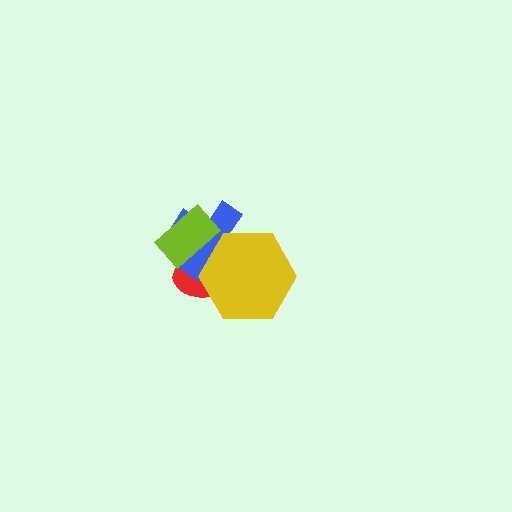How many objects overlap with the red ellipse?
3 objects overlap with the red ellipse.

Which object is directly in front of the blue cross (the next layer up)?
The lime rectangle is directly in front of the blue cross.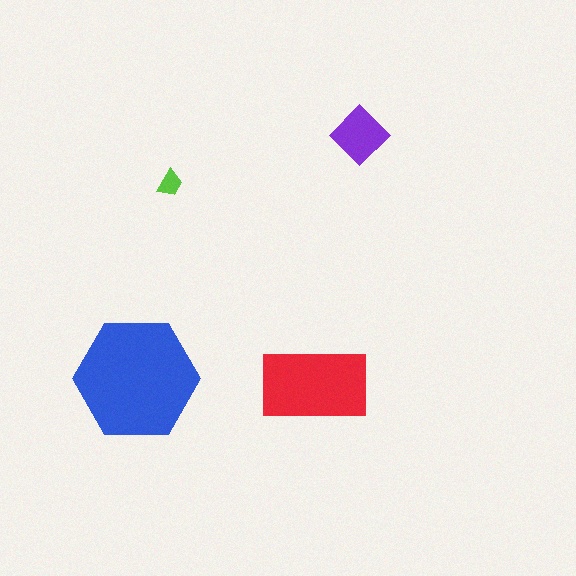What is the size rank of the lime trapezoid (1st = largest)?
4th.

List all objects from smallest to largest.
The lime trapezoid, the purple diamond, the red rectangle, the blue hexagon.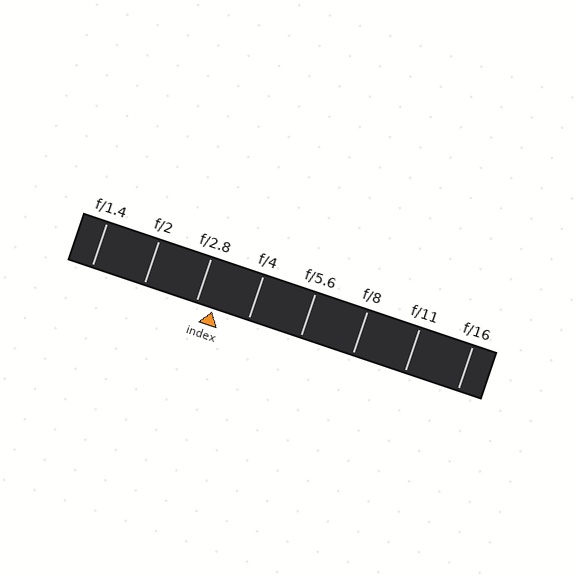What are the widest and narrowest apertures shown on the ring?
The widest aperture shown is f/1.4 and the narrowest is f/16.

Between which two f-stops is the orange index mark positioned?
The index mark is between f/2.8 and f/4.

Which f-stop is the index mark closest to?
The index mark is closest to f/2.8.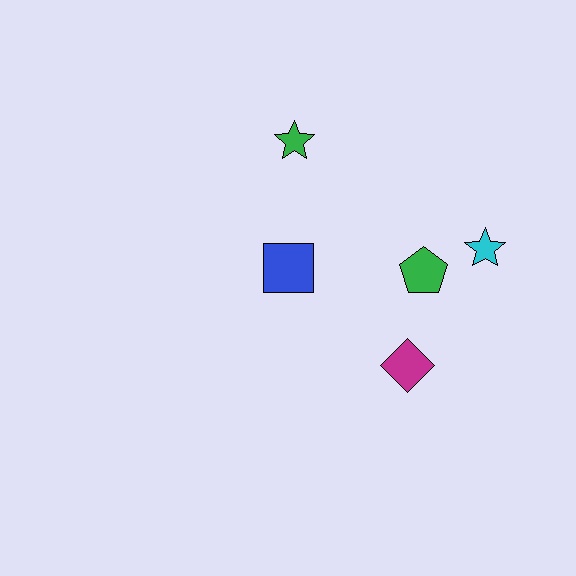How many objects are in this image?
There are 5 objects.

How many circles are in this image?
There are no circles.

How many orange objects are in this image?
There are no orange objects.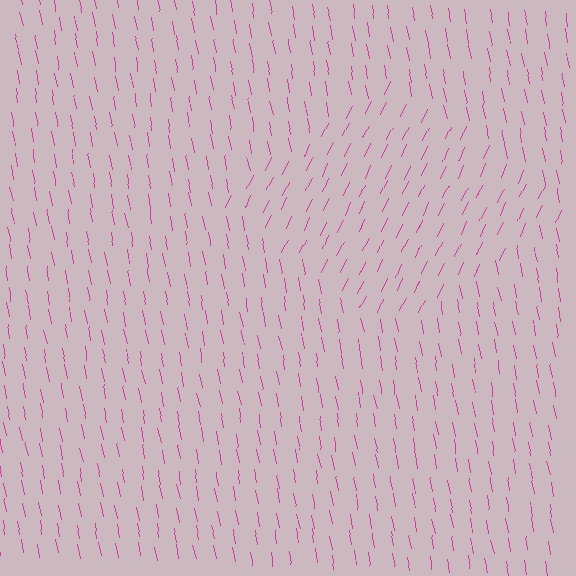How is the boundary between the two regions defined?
The boundary is defined purely by a change in line orientation (approximately 35 degrees difference). All lines are the same color and thickness.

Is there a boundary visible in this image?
Yes, there is a texture boundary formed by a change in line orientation.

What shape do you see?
I see a diamond.